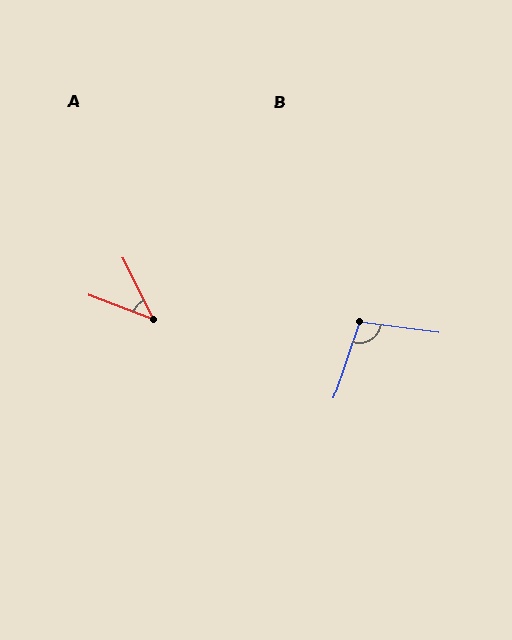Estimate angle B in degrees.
Approximately 101 degrees.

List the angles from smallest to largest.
A (43°), B (101°).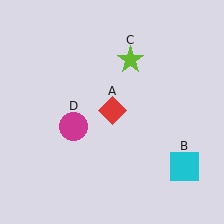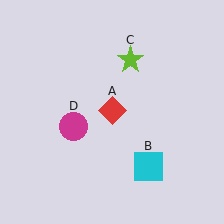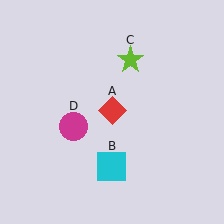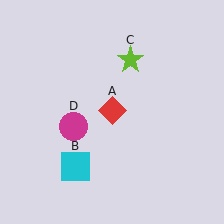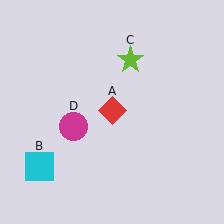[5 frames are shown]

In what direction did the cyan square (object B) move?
The cyan square (object B) moved left.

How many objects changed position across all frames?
1 object changed position: cyan square (object B).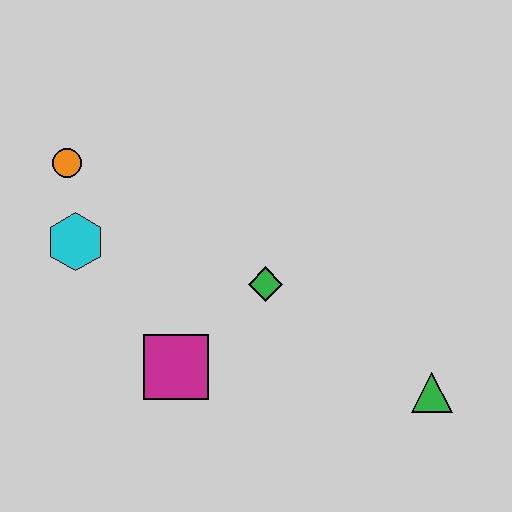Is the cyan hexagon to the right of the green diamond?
No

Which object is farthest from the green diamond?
The orange circle is farthest from the green diamond.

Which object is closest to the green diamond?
The magenta square is closest to the green diamond.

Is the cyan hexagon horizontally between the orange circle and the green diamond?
Yes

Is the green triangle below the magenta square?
Yes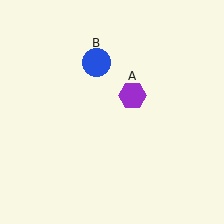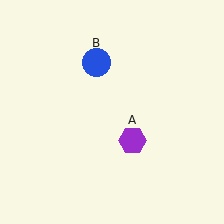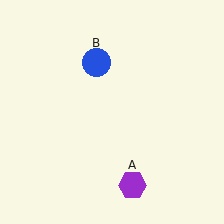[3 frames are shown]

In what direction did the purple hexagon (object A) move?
The purple hexagon (object A) moved down.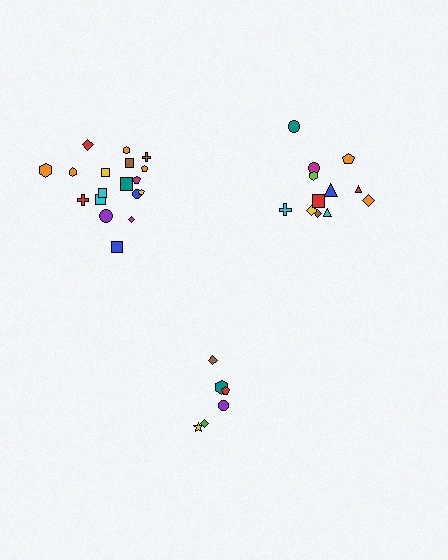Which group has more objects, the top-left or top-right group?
The top-left group.